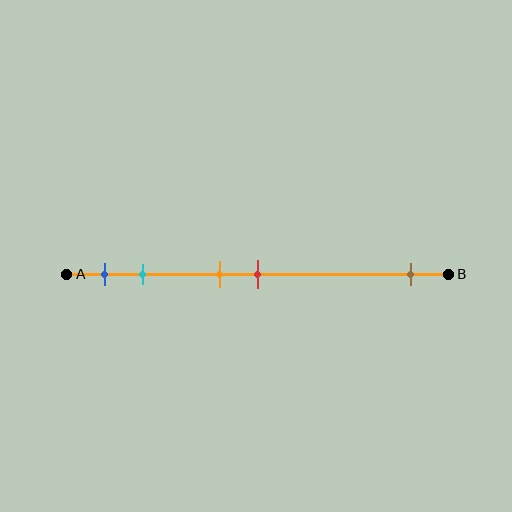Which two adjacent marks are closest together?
The orange and red marks are the closest adjacent pair.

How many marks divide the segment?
There are 5 marks dividing the segment.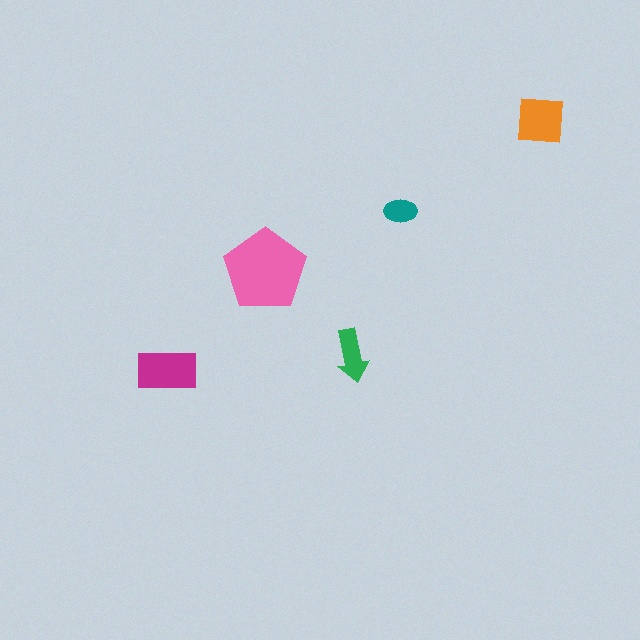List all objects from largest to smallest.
The pink pentagon, the magenta rectangle, the orange square, the green arrow, the teal ellipse.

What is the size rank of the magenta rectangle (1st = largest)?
2nd.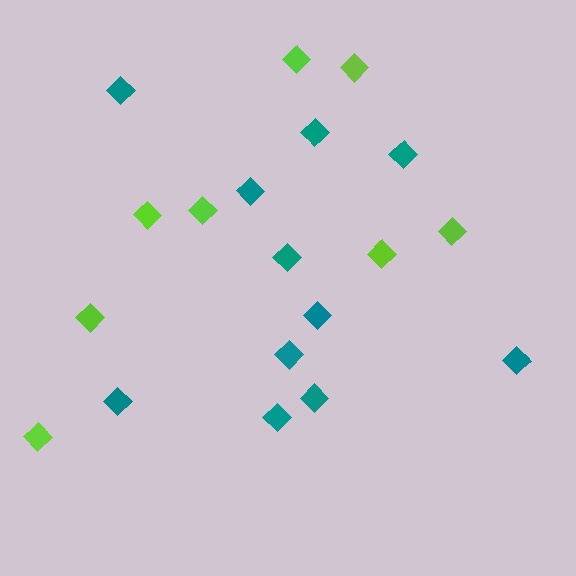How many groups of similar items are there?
There are 2 groups: one group of teal diamonds (11) and one group of lime diamonds (8).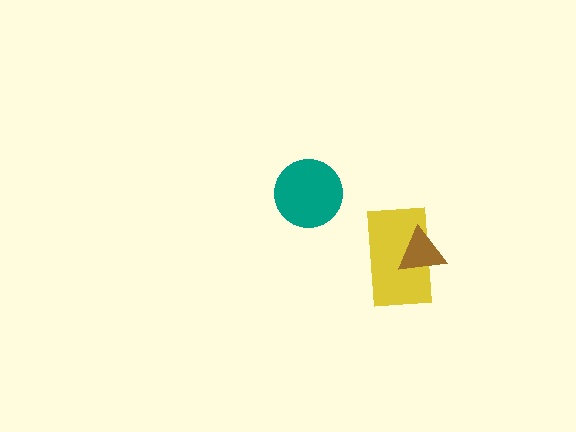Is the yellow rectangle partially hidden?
Yes, it is partially covered by another shape.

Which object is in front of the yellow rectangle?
The brown triangle is in front of the yellow rectangle.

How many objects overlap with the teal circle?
0 objects overlap with the teal circle.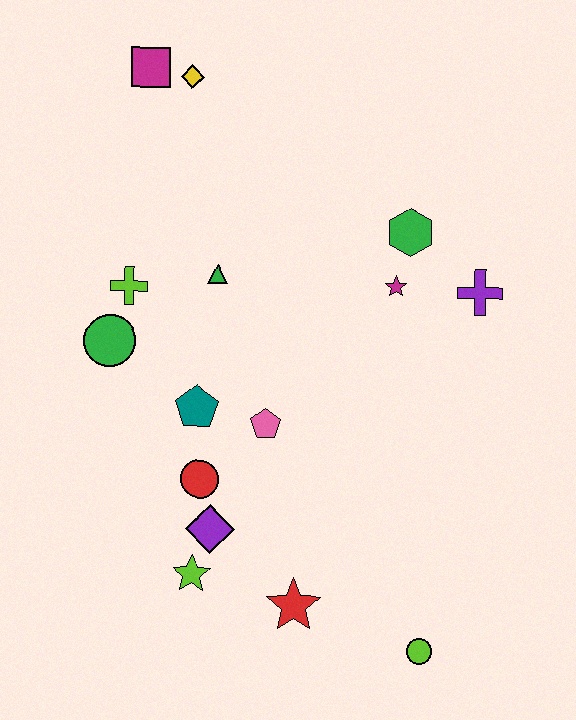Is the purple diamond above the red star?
Yes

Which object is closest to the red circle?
The purple diamond is closest to the red circle.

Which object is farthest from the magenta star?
The lime circle is farthest from the magenta star.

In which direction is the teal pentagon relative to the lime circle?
The teal pentagon is above the lime circle.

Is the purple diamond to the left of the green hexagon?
Yes